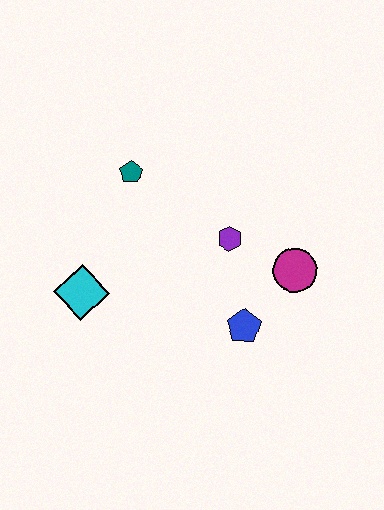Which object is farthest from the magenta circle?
The cyan diamond is farthest from the magenta circle.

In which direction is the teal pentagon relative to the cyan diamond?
The teal pentagon is above the cyan diamond.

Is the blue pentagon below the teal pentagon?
Yes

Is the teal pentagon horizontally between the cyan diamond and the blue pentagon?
Yes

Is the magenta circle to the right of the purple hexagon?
Yes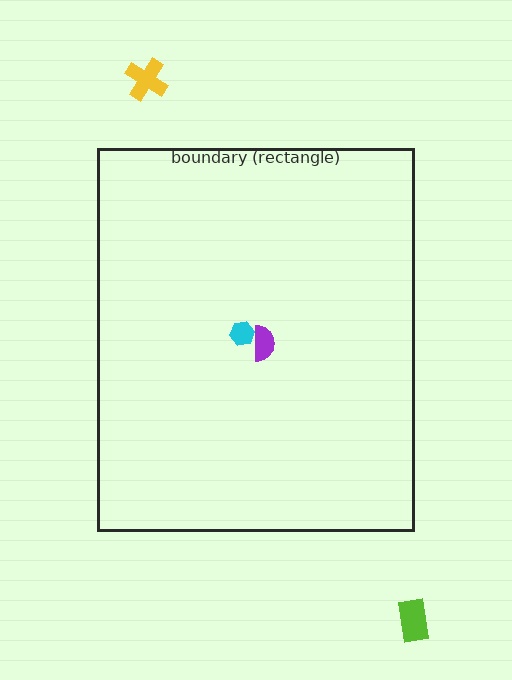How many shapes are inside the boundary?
2 inside, 2 outside.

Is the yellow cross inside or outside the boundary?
Outside.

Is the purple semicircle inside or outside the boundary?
Inside.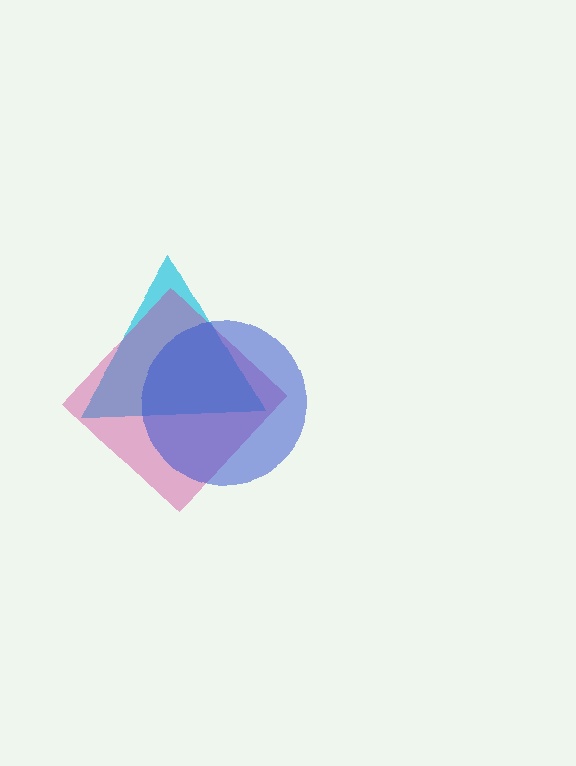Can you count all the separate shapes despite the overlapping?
Yes, there are 3 separate shapes.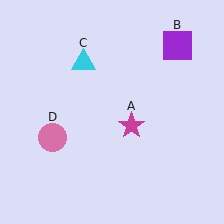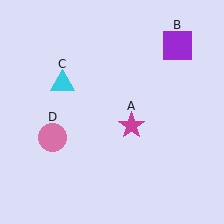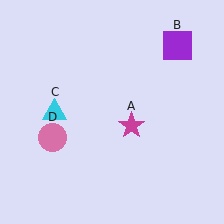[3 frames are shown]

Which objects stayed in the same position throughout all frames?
Magenta star (object A) and purple square (object B) and pink circle (object D) remained stationary.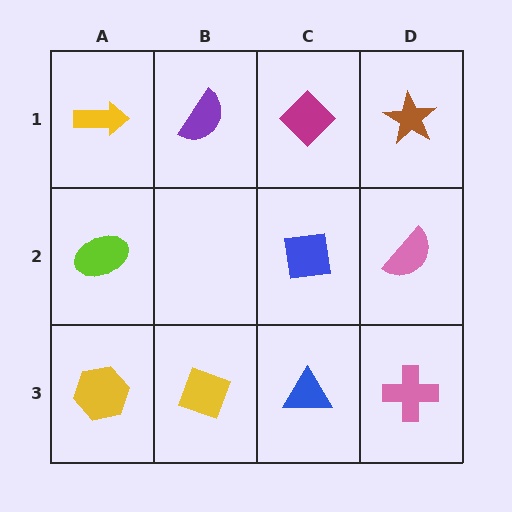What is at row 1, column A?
A yellow arrow.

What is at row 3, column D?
A pink cross.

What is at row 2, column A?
A lime ellipse.